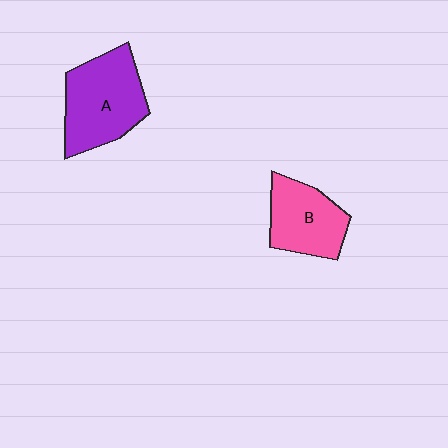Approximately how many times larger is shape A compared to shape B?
Approximately 1.3 times.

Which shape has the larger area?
Shape A (purple).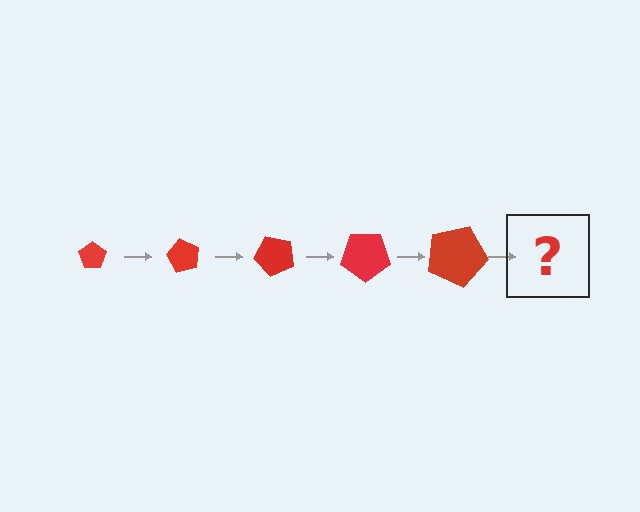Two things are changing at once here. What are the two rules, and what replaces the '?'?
The two rules are that the pentagon grows larger each step and it rotates 60 degrees each step. The '?' should be a pentagon, larger than the previous one and rotated 300 degrees from the start.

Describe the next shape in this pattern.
It should be a pentagon, larger than the previous one and rotated 300 degrees from the start.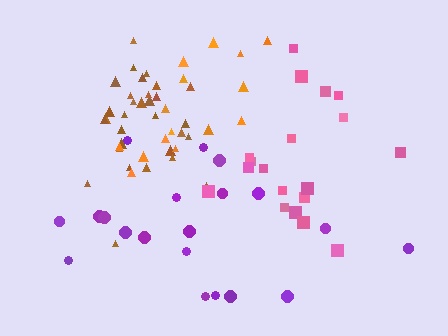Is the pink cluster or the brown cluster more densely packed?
Brown.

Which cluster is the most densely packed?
Brown.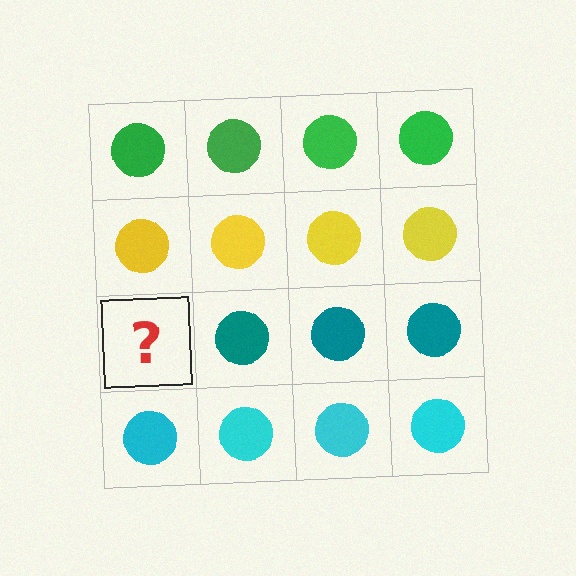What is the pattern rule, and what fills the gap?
The rule is that each row has a consistent color. The gap should be filled with a teal circle.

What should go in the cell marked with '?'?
The missing cell should contain a teal circle.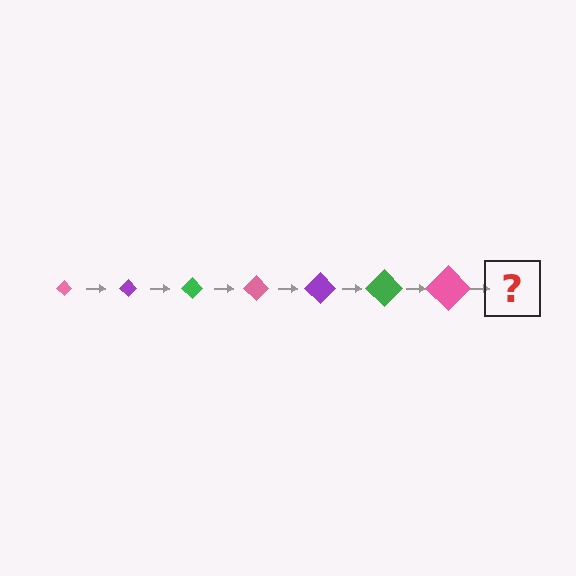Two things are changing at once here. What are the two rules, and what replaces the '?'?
The two rules are that the diamond grows larger each step and the color cycles through pink, purple, and green. The '?' should be a purple diamond, larger than the previous one.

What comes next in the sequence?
The next element should be a purple diamond, larger than the previous one.